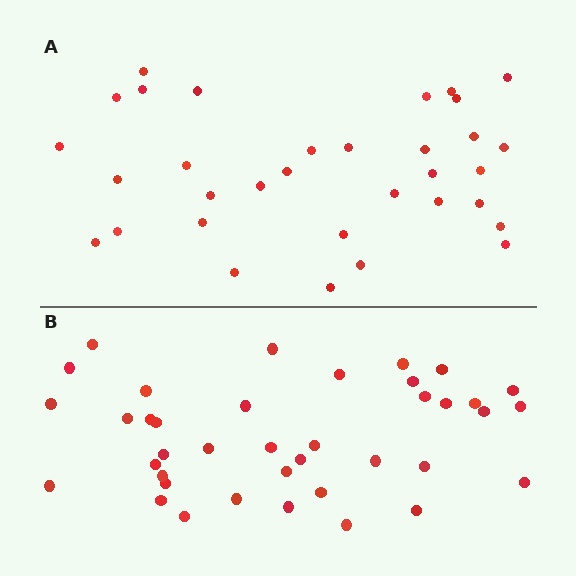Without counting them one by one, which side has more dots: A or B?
Region B (the bottom region) has more dots.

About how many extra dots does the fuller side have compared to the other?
Region B has about 6 more dots than region A.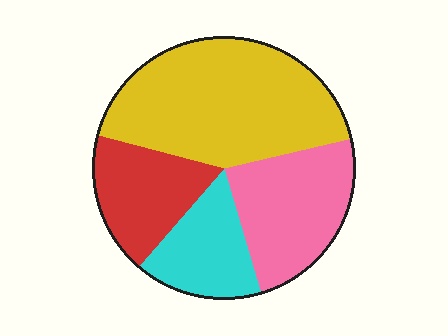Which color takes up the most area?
Yellow, at roughly 40%.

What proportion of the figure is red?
Red covers 18% of the figure.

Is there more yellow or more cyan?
Yellow.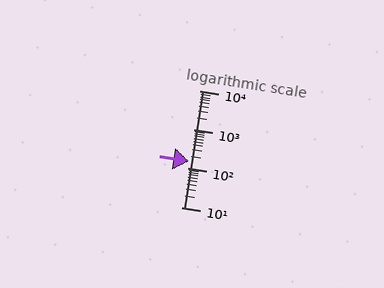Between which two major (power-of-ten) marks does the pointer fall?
The pointer is between 100 and 1000.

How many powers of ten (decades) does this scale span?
The scale spans 3 decades, from 10 to 10000.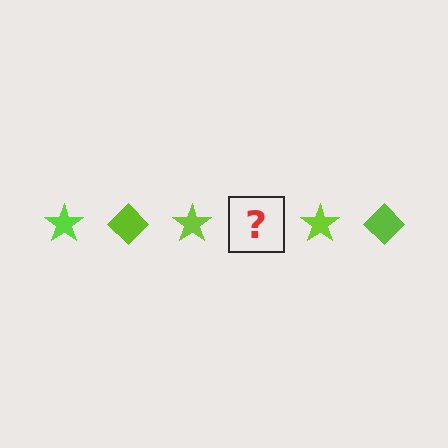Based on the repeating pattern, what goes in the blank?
The blank should be a lime diamond.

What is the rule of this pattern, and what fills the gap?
The rule is that the pattern cycles through star, diamond shapes in lime. The gap should be filled with a lime diamond.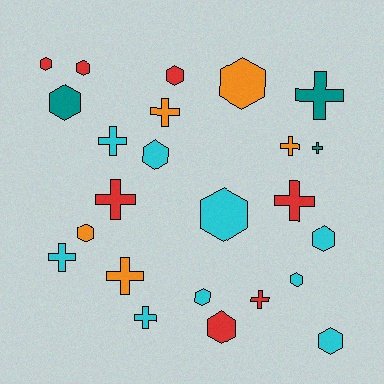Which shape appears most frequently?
Hexagon, with 13 objects.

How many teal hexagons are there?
There is 1 teal hexagon.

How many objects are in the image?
There are 24 objects.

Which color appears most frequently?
Cyan, with 9 objects.